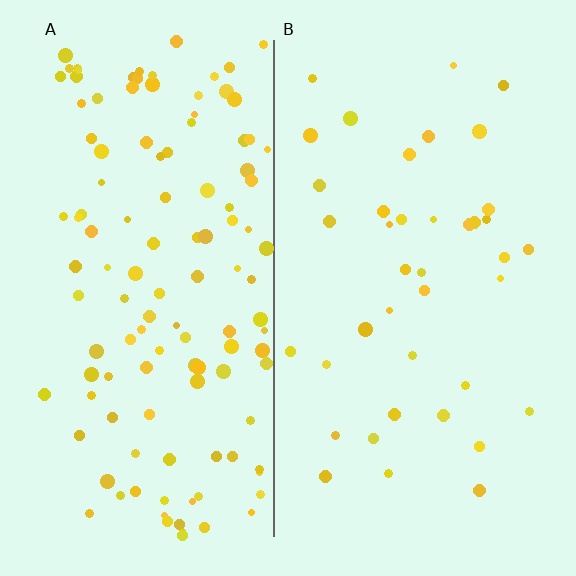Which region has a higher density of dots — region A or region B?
A (the left).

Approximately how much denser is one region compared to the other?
Approximately 3.0× — region A over region B.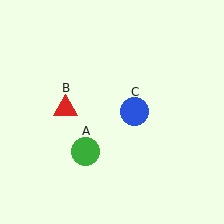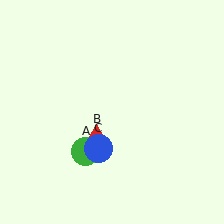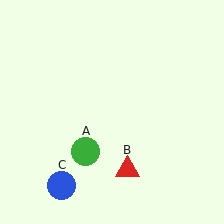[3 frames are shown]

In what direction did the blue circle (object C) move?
The blue circle (object C) moved down and to the left.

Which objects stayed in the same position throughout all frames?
Green circle (object A) remained stationary.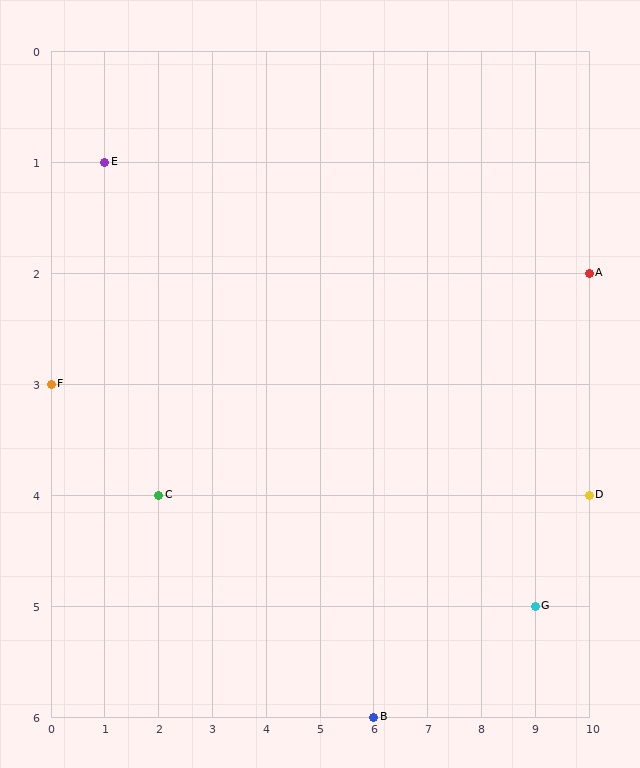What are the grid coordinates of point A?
Point A is at grid coordinates (10, 2).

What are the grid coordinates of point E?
Point E is at grid coordinates (1, 1).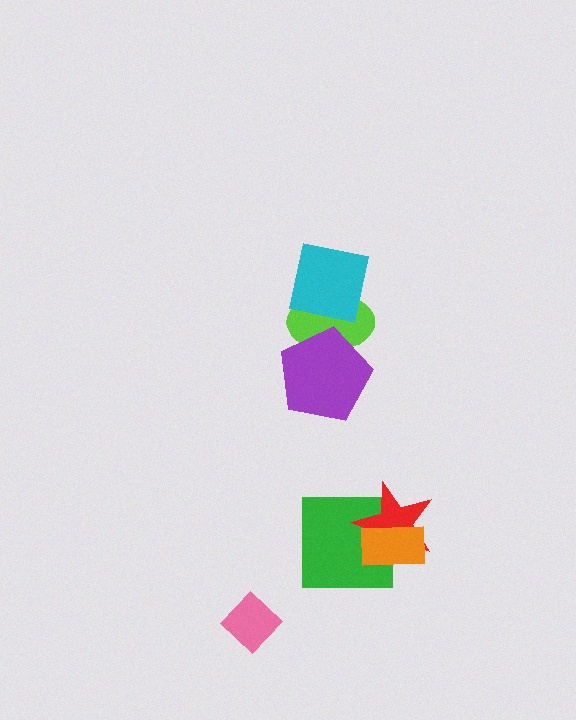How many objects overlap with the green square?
2 objects overlap with the green square.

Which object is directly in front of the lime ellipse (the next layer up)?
The purple pentagon is directly in front of the lime ellipse.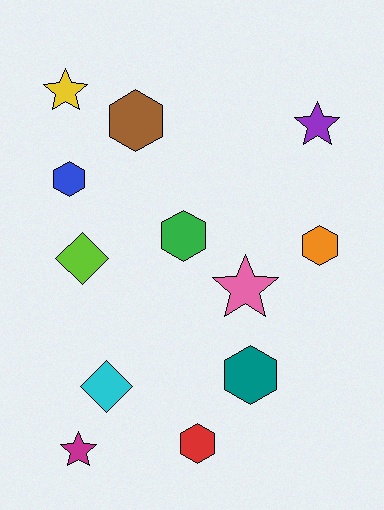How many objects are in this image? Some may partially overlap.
There are 12 objects.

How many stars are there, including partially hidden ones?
There are 4 stars.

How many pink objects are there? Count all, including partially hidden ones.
There is 1 pink object.